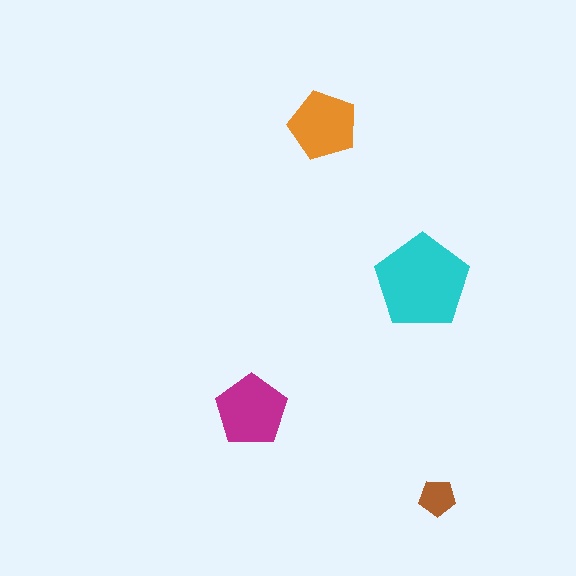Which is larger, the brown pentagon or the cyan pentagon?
The cyan one.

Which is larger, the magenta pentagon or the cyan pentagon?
The cyan one.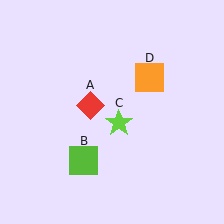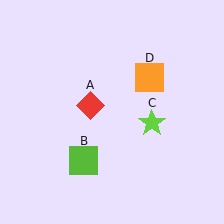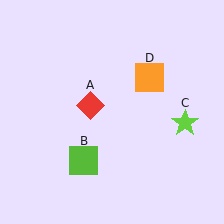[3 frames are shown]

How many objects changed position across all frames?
1 object changed position: lime star (object C).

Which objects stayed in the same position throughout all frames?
Red diamond (object A) and lime square (object B) and orange square (object D) remained stationary.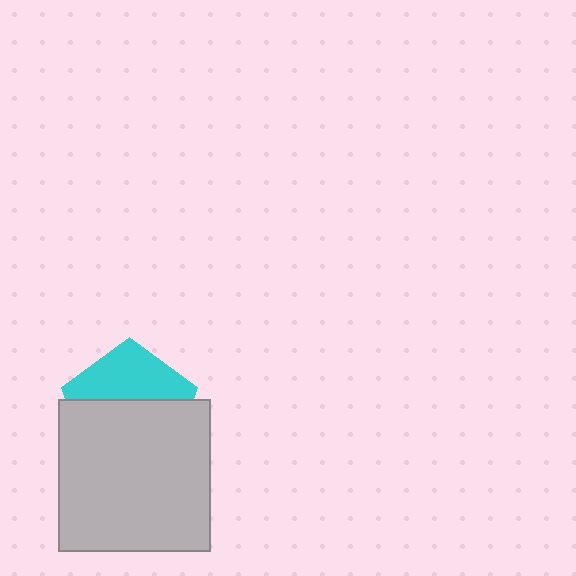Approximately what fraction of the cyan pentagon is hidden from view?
Roughly 59% of the cyan pentagon is hidden behind the light gray square.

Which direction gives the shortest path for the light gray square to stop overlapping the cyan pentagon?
Moving down gives the shortest separation.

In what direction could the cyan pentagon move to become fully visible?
The cyan pentagon could move up. That would shift it out from behind the light gray square entirely.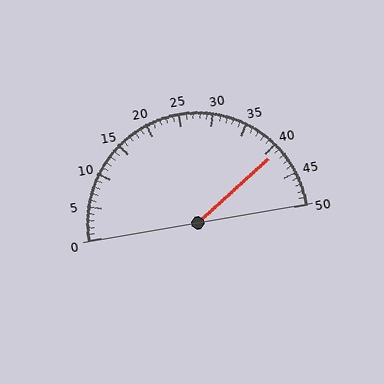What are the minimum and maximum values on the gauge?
The gauge ranges from 0 to 50.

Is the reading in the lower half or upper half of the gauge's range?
The reading is in the upper half of the range (0 to 50).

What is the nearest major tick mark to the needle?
The nearest major tick mark is 40.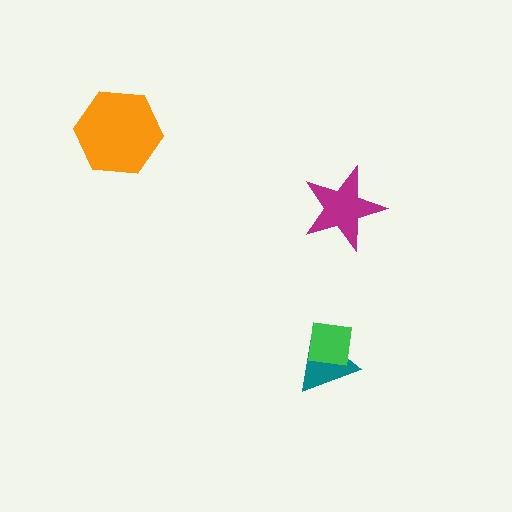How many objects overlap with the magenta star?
0 objects overlap with the magenta star.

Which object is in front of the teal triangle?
The green square is in front of the teal triangle.